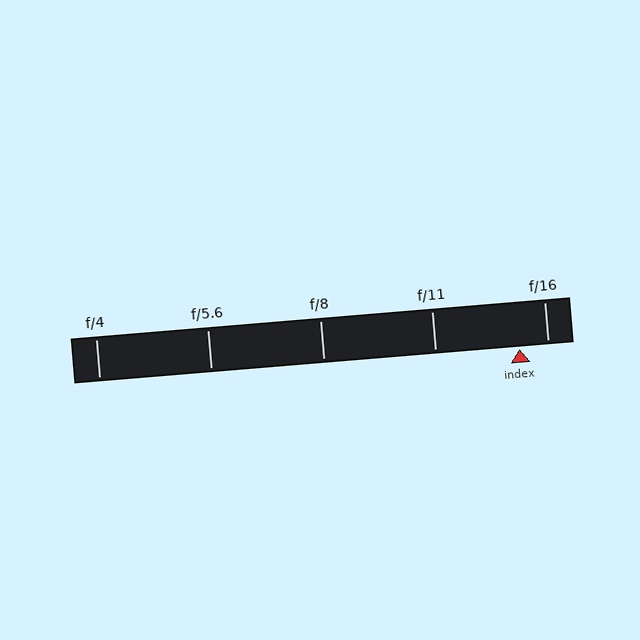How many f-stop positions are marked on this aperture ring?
There are 5 f-stop positions marked.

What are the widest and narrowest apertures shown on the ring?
The widest aperture shown is f/4 and the narrowest is f/16.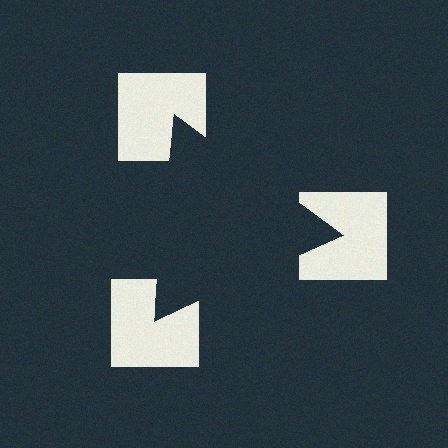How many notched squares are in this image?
There are 3 — one at each vertex of the illusory triangle.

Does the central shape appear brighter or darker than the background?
It typically appears slightly darker than the background, even though no actual brightness change is drawn.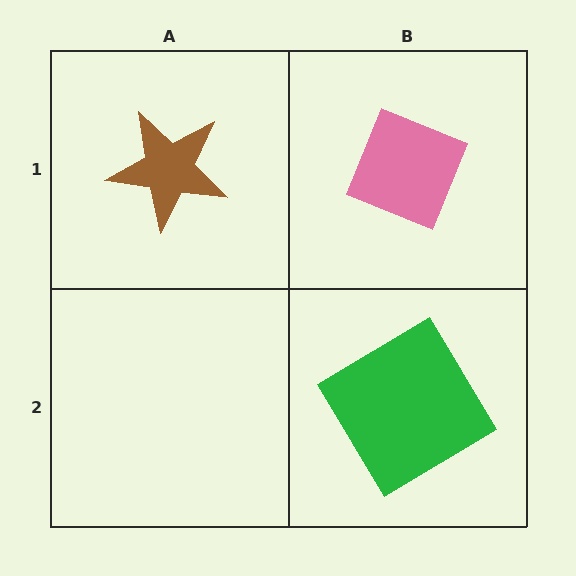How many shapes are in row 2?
1 shape.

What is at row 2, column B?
A green diamond.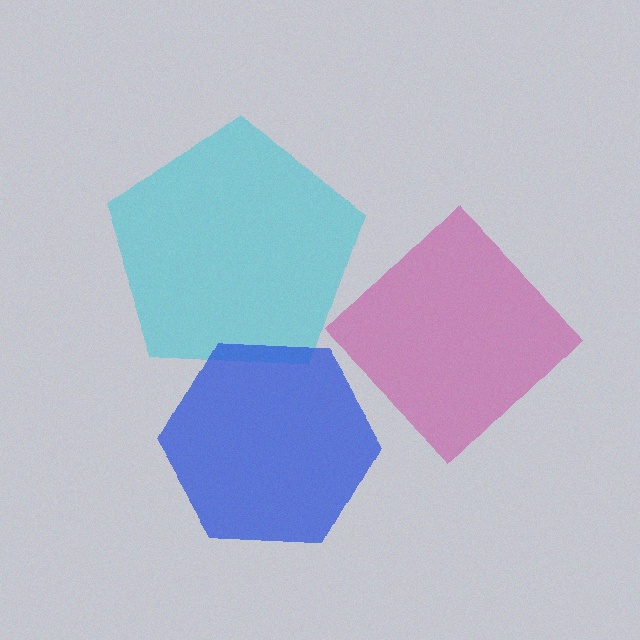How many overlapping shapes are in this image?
There are 3 overlapping shapes in the image.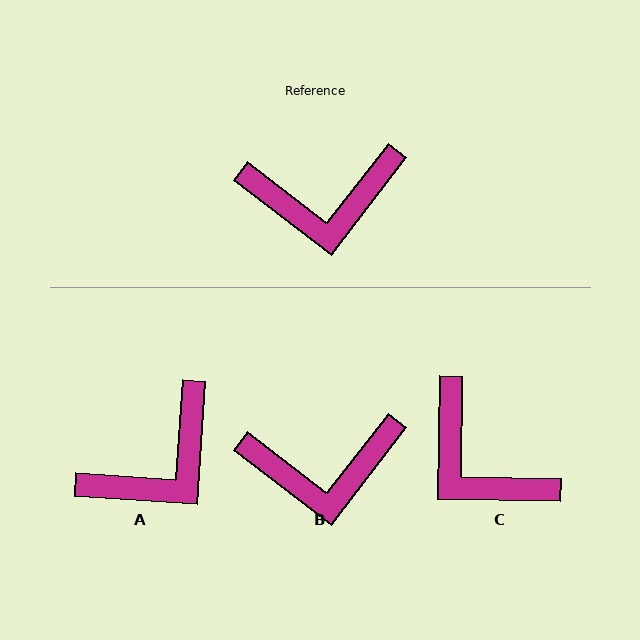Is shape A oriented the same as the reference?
No, it is off by about 34 degrees.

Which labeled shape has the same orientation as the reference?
B.